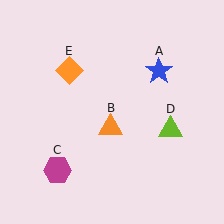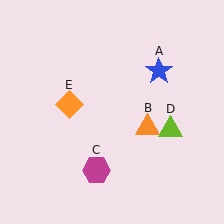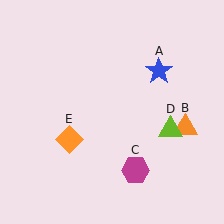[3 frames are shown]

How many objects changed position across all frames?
3 objects changed position: orange triangle (object B), magenta hexagon (object C), orange diamond (object E).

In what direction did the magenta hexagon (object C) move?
The magenta hexagon (object C) moved right.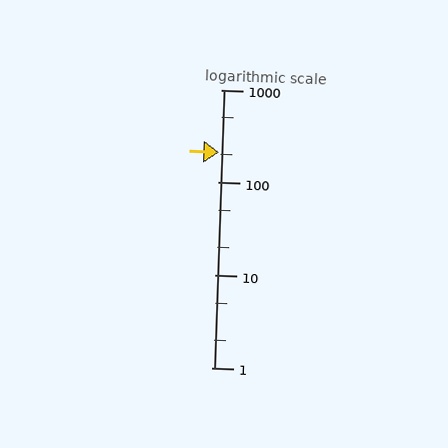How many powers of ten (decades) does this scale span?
The scale spans 3 decades, from 1 to 1000.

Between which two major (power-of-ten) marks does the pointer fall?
The pointer is between 100 and 1000.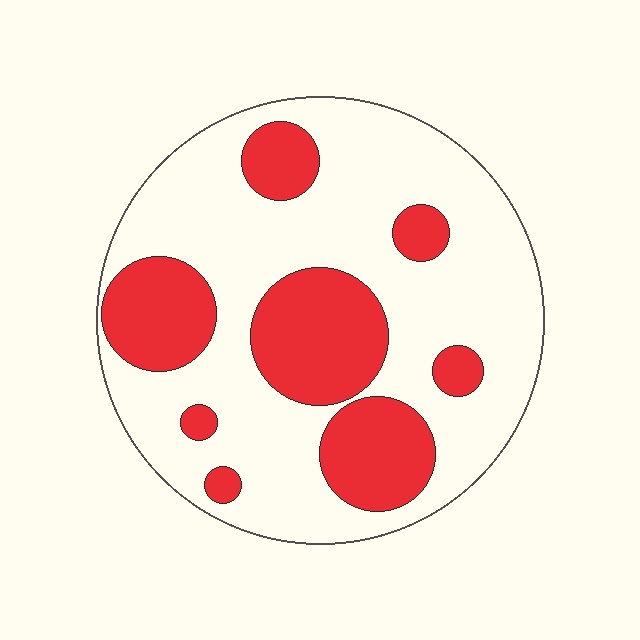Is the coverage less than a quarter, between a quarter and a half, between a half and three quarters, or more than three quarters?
Between a quarter and a half.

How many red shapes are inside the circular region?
8.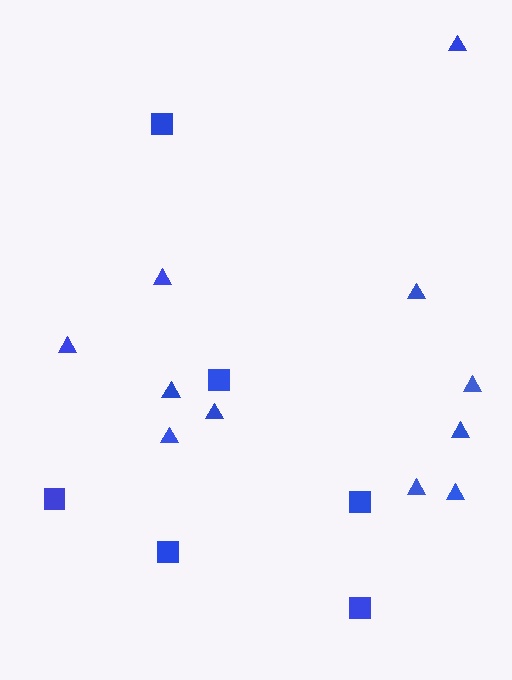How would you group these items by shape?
There are 2 groups: one group of squares (6) and one group of triangles (11).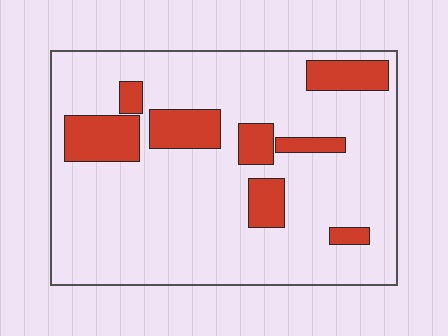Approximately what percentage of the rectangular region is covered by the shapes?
Approximately 20%.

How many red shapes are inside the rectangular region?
8.